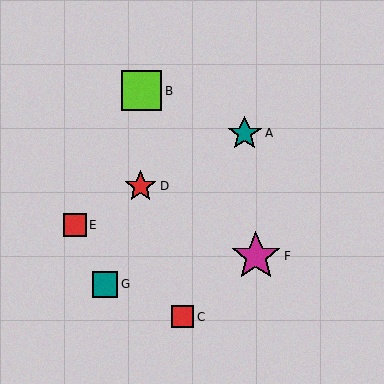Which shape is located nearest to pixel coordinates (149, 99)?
The lime square (labeled B) at (142, 91) is nearest to that location.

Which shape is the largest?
The magenta star (labeled F) is the largest.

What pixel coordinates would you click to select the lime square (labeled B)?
Click at (142, 91) to select the lime square B.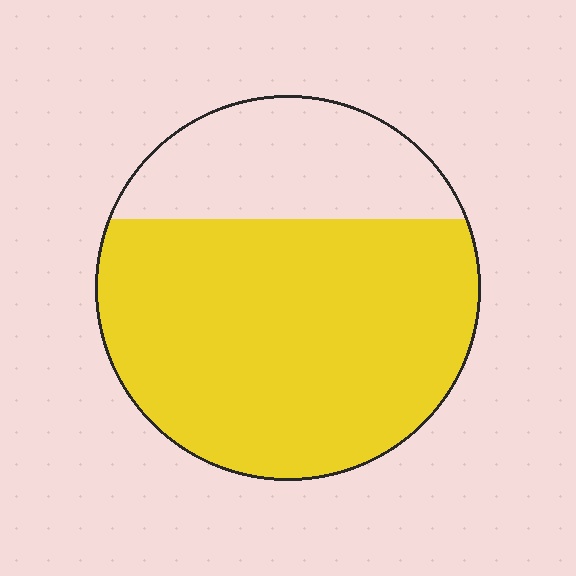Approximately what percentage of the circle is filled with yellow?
Approximately 70%.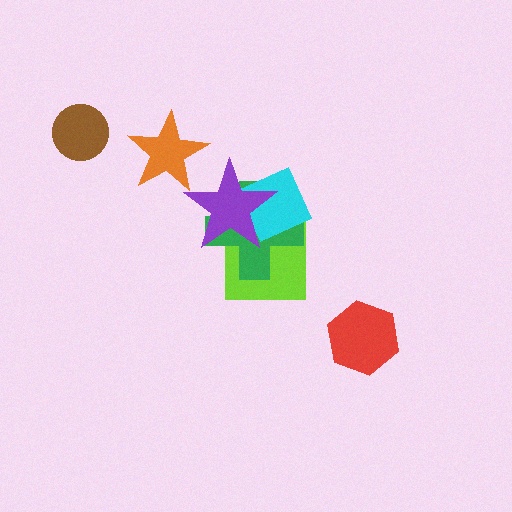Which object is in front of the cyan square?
The purple star is in front of the cyan square.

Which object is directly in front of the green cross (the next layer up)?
The cyan square is directly in front of the green cross.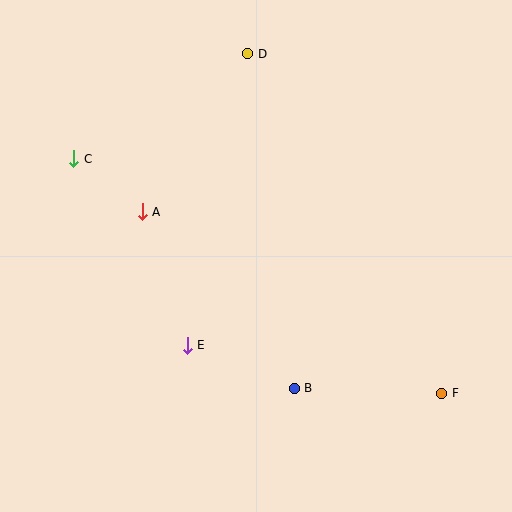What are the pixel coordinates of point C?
Point C is at (74, 159).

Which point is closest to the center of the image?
Point E at (187, 345) is closest to the center.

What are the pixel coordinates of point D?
Point D is at (248, 54).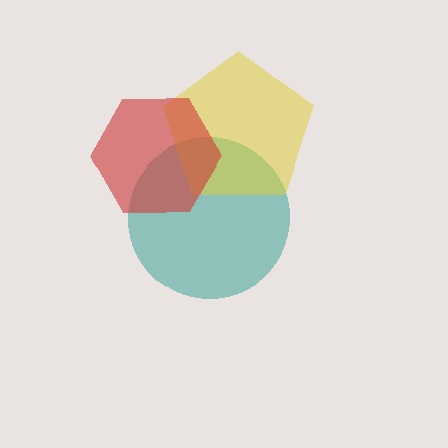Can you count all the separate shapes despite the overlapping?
Yes, there are 3 separate shapes.